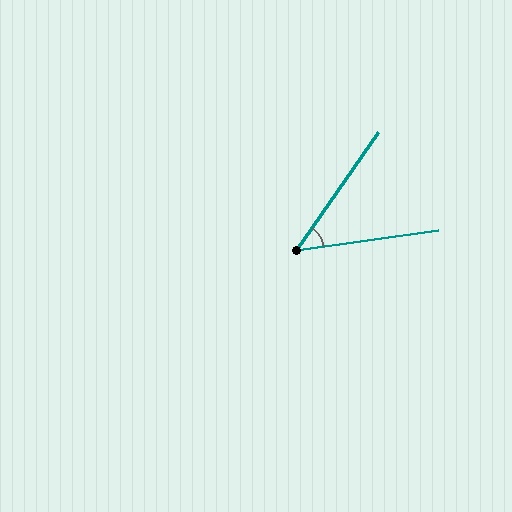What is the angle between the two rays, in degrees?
Approximately 47 degrees.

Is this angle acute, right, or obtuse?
It is acute.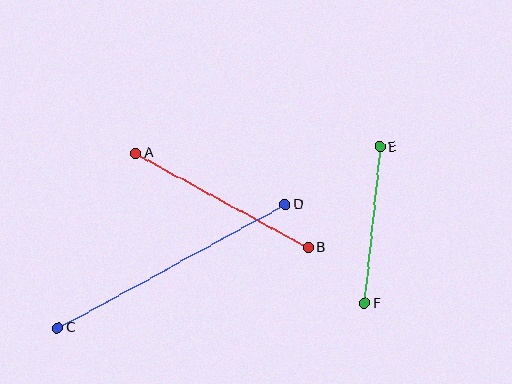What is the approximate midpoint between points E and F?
The midpoint is at approximately (372, 225) pixels.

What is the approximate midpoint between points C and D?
The midpoint is at approximately (172, 266) pixels.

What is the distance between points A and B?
The distance is approximately 197 pixels.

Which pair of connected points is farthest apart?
Points C and D are farthest apart.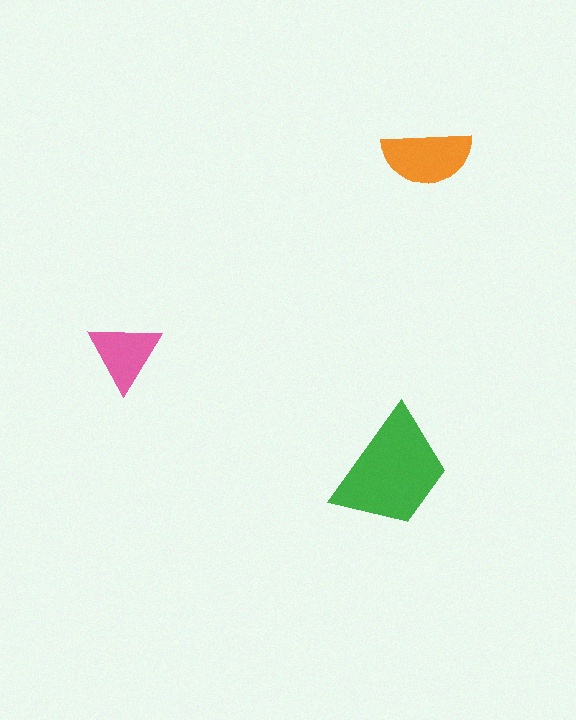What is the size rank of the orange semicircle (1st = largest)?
2nd.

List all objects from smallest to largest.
The pink triangle, the orange semicircle, the green trapezoid.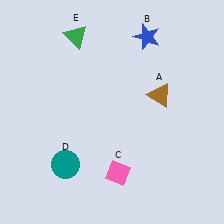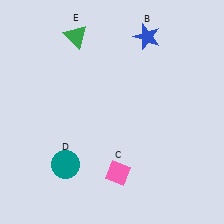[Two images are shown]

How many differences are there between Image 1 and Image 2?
There is 1 difference between the two images.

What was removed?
The brown triangle (A) was removed in Image 2.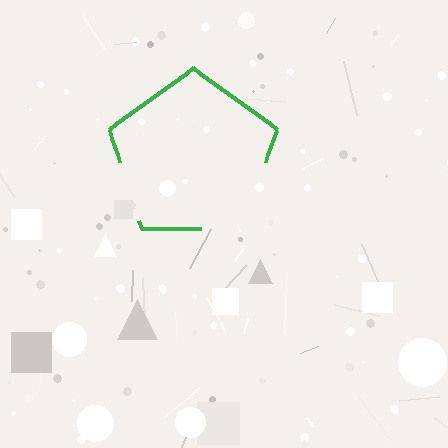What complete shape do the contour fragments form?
The contour fragments form a pentagon.